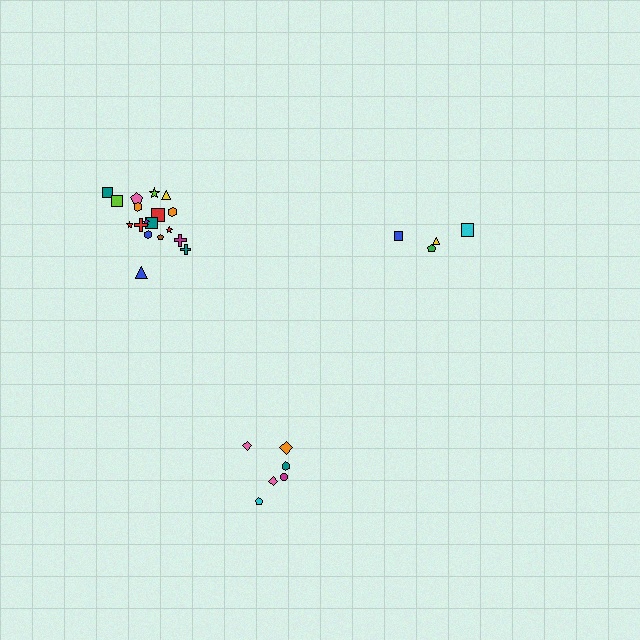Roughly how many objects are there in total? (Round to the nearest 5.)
Roughly 30 objects in total.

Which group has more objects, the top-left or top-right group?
The top-left group.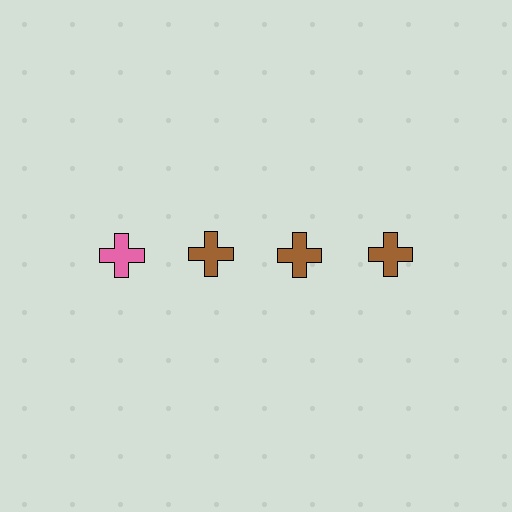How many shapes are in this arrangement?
There are 4 shapes arranged in a grid pattern.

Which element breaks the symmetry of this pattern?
The pink cross in the top row, leftmost column breaks the symmetry. All other shapes are brown crosses.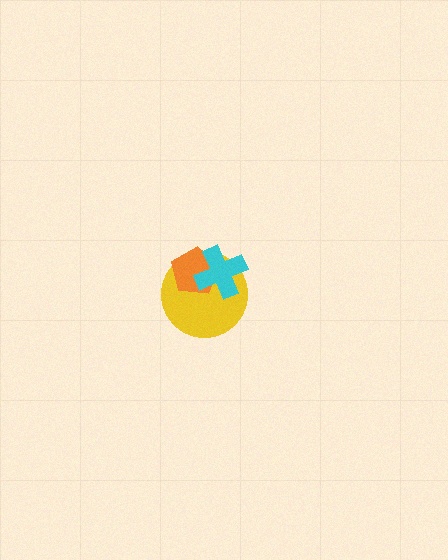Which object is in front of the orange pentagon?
The cyan cross is in front of the orange pentagon.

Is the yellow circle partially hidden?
Yes, it is partially covered by another shape.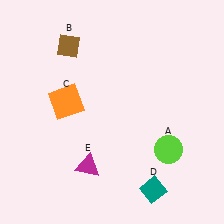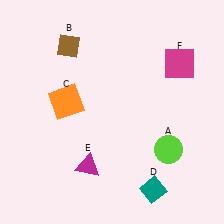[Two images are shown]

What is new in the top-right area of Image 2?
A magenta square (F) was added in the top-right area of Image 2.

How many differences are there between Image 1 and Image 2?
There is 1 difference between the two images.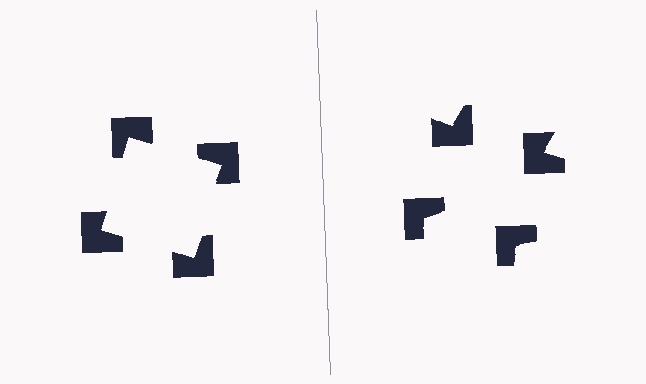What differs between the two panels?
The notched squares are positioned identically on both sides; only the wedge orientations differ. On the left they align to a square; on the right they are misaligned.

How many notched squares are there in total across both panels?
8 — 4 on each side.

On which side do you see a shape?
An illusory square appears on the left side. On the right side the wedge cuts are rotated, so no coherent shape forms.